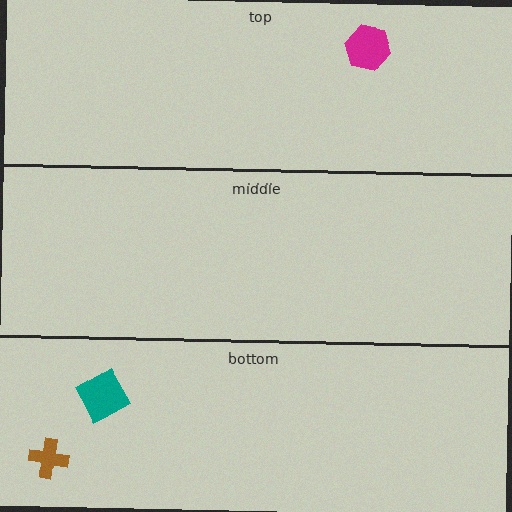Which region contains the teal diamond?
The bottom region.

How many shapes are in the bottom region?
2.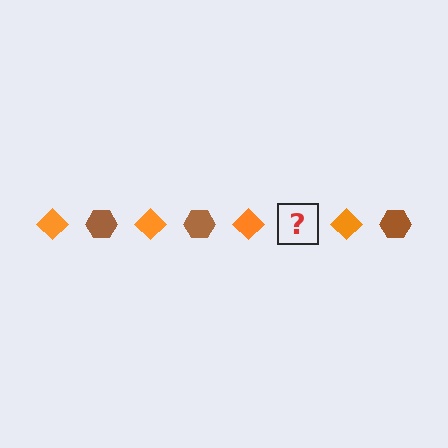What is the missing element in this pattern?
The missing element is a brown hexagon.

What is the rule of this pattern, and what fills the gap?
The rule is that the pattern alternates between orange diamond and brown hexagon. The gap should be filled with a brown hexagon.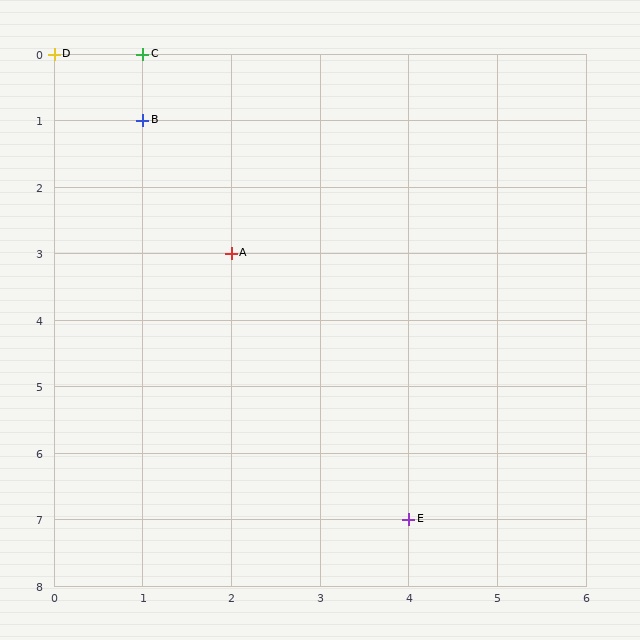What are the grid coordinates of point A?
Point A is at grid coordinates (2, 3).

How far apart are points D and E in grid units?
Points D and E are 4 columns and 7 rows apart (about 8.1 grid units diagonally).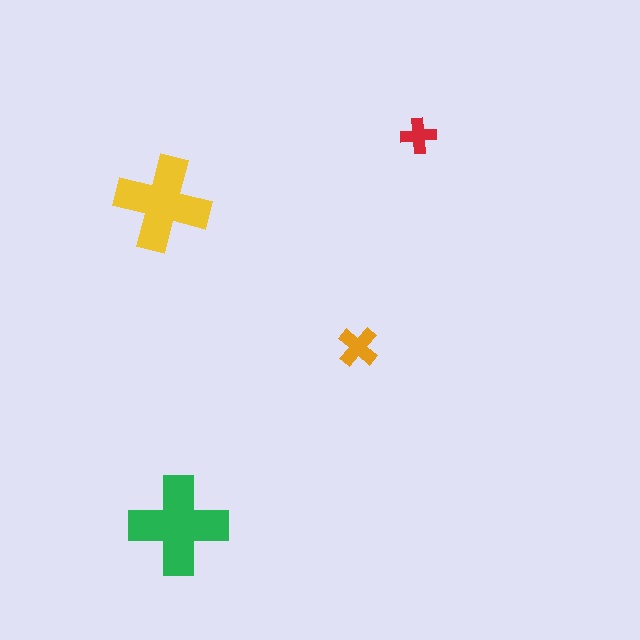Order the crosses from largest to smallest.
the green one, the yellow one, the orange one, the red one.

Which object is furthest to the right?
The red cross is rightmost.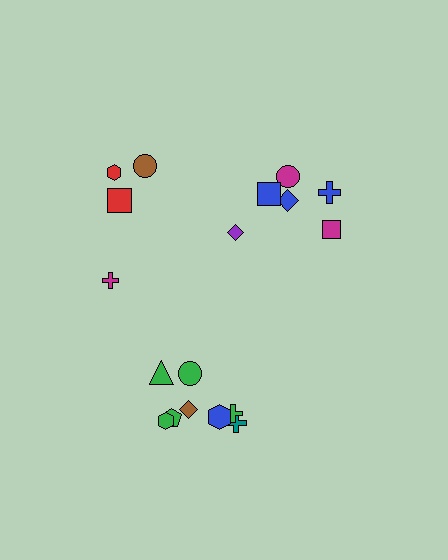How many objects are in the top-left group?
There are 4 objects.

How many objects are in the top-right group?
There are 6 objects.